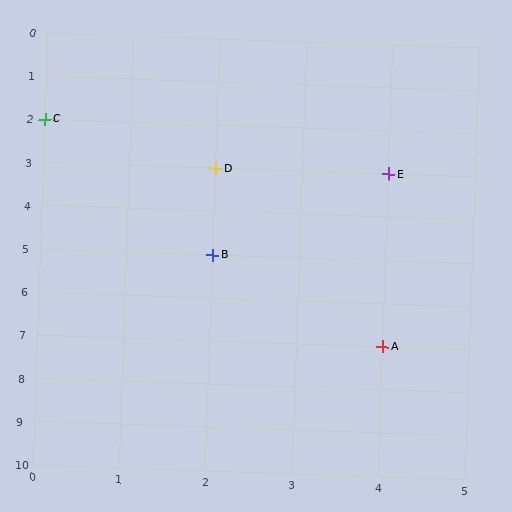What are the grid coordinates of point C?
Point C is at grid coordinates (0, 2).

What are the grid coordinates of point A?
Point A is at grid coordinates (4, 7).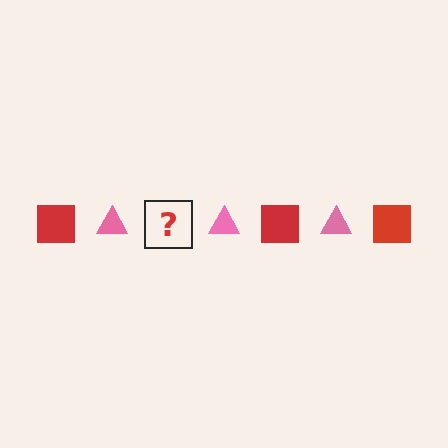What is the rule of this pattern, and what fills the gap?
The rule is that the pattern alternates between red square and pink triangle. The gap should be filled with a red square.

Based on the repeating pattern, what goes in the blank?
The blank should be a red square.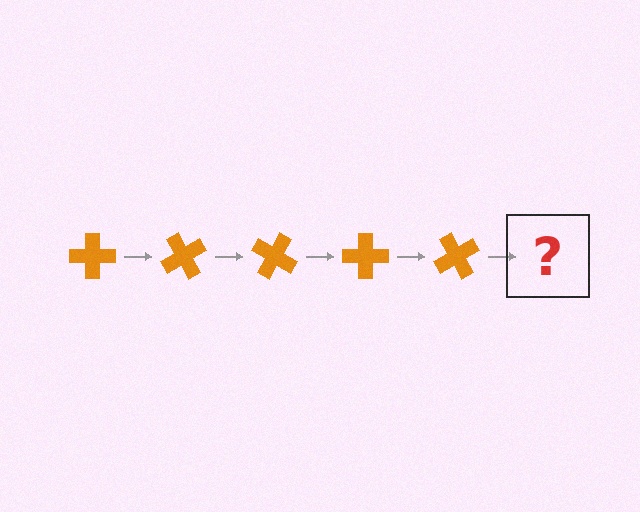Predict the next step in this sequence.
The next step is an orange cross rotated 300 degrees.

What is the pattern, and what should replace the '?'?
The pattern is that the cross rotates 60 degrees each step. The '?' should be an orange cross rotated 300 degrees.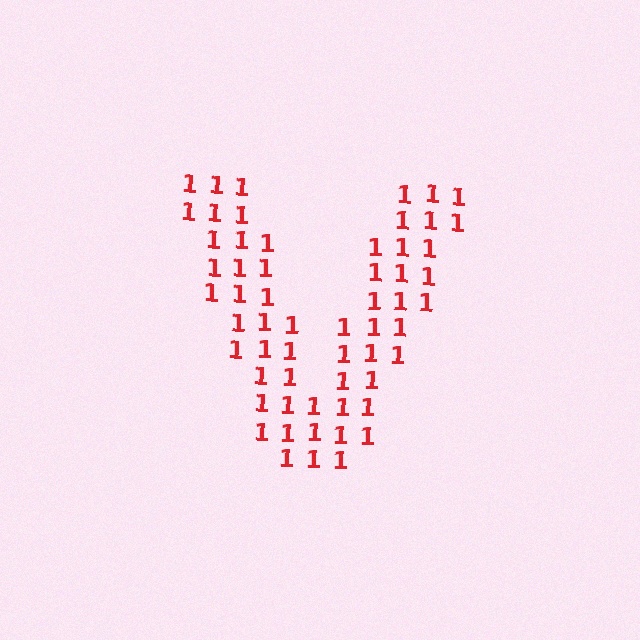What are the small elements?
The small elements are digit 1's.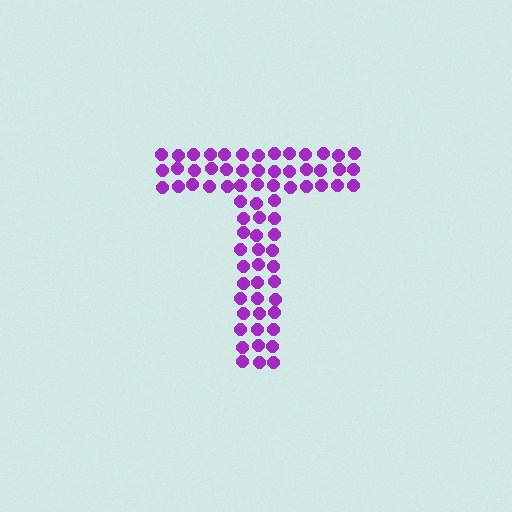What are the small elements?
The small elements are circles.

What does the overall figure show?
The overall figure shows the letter T.